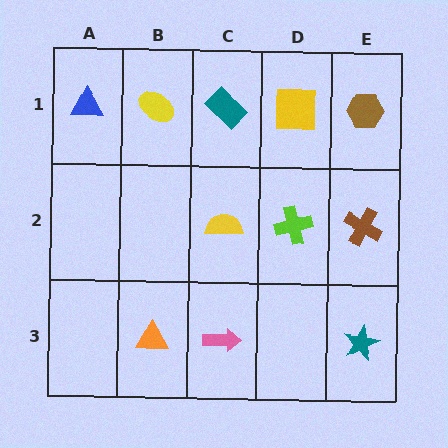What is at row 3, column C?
A pink arrow.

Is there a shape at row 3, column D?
No, that cell is empty.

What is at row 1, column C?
A teal rectangle.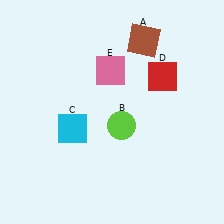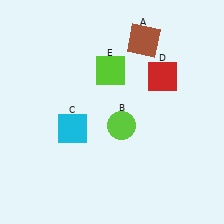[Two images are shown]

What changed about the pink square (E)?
In Image 1, E is pink. In Image 2, it changed to lime.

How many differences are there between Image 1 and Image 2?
There is 1 difference between the two images.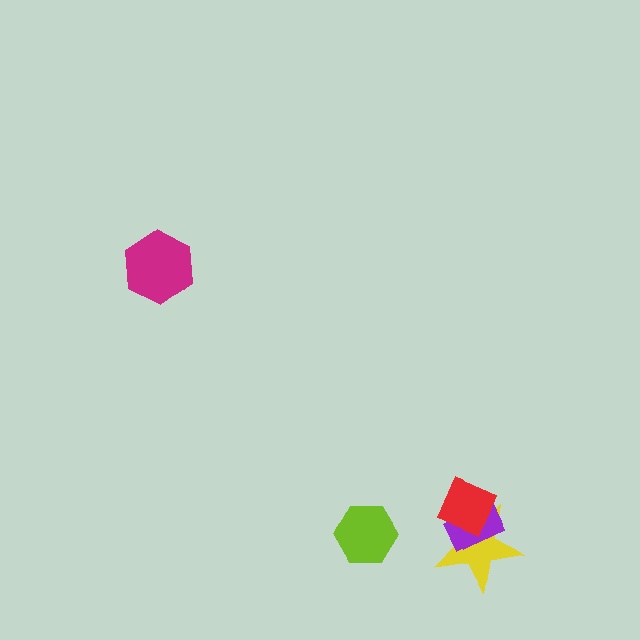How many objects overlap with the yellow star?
2 objects overlap with the yellow star.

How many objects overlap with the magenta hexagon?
0 objects overlap with the magenta hexagon.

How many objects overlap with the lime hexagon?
0 objects overlap with the lime hexagon.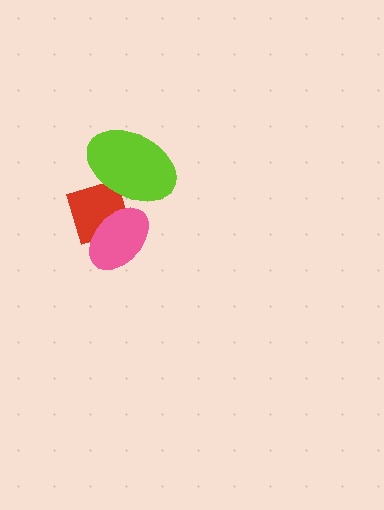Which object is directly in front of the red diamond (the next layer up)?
The pink ellipse is directly in front of the red diamond.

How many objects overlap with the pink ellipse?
2 objects overlap with the pink ellipse.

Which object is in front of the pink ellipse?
The lime ellipse is in front of the pink ellipse.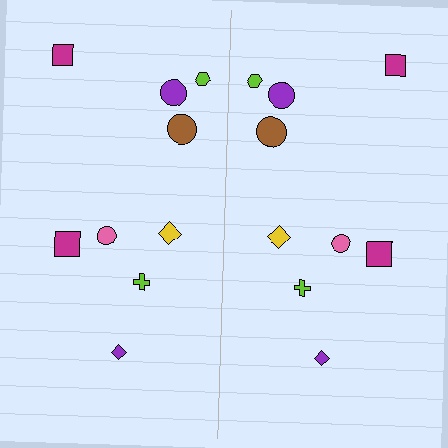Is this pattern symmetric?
Yes, this pattern has bilateral (reflection) symmetry.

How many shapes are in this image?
There are 18 shapes in this image.